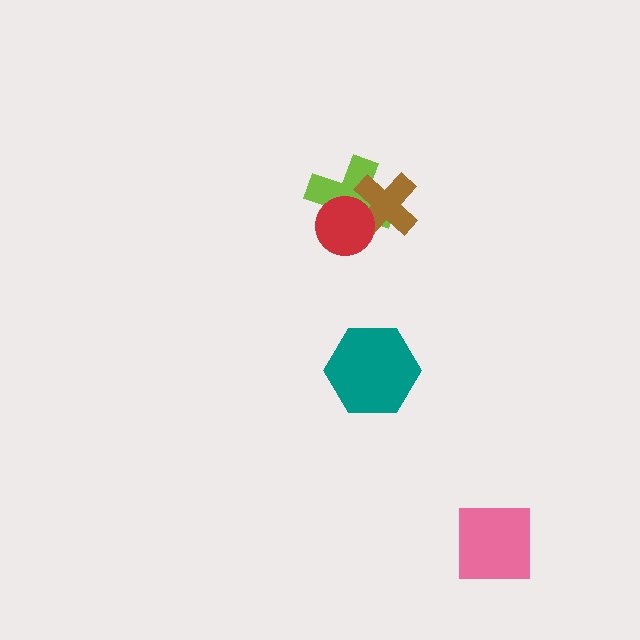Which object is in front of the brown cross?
The red circle is in front of the brown cross.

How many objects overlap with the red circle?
2 objects overlap with the red circle.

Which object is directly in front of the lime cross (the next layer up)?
The brown cross is directly in front of the lime cross.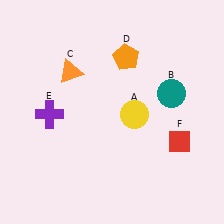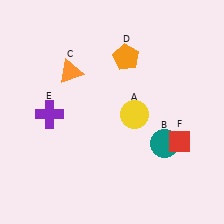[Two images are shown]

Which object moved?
The teal circle (B) moved down.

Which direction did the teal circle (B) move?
The teal circle (B) moved down.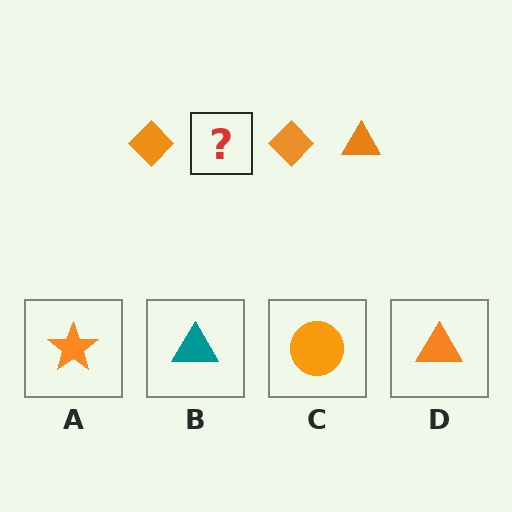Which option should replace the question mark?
Option D.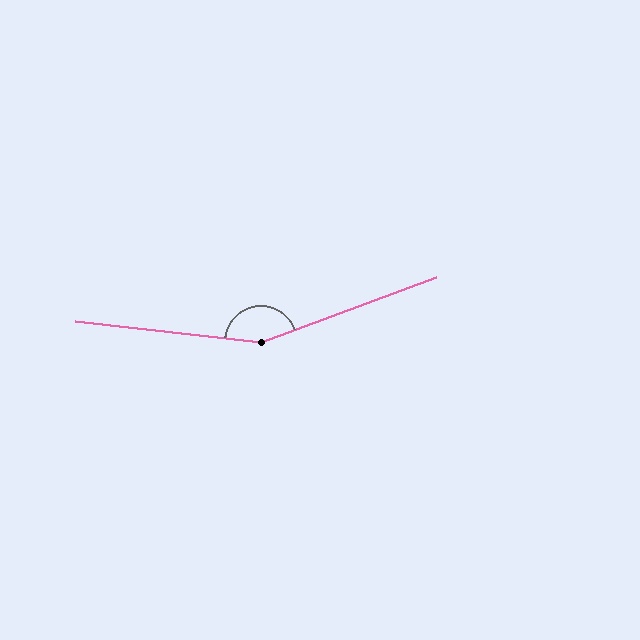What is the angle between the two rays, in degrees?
Approximately 153 degrees.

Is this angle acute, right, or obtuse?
It is obtuse.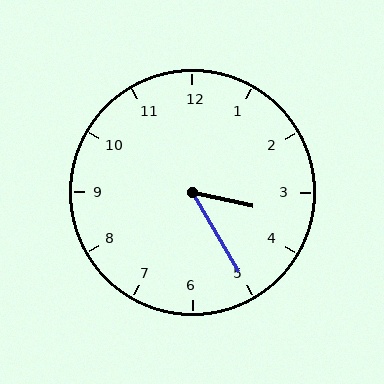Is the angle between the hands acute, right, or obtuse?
It is acute.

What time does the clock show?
3:25.